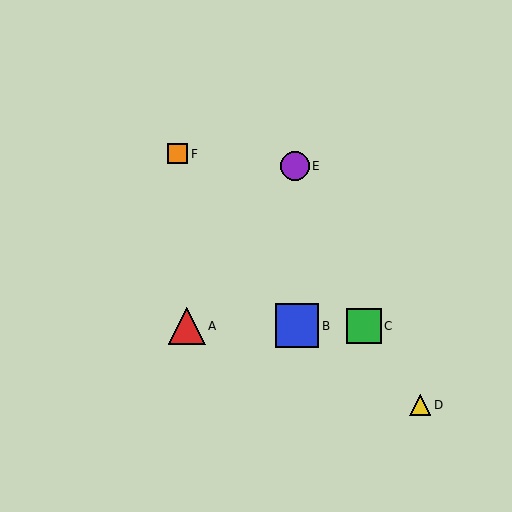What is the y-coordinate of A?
Object A is at y≈326.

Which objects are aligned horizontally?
Objects A, B, C are aligned horizontally.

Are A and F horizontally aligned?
No, A is at y≈326 and F is at y≈154.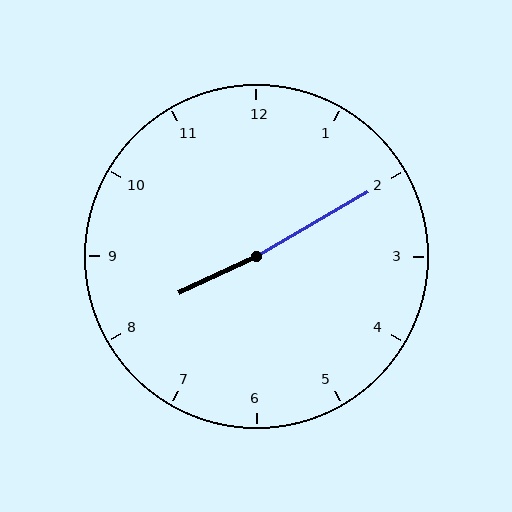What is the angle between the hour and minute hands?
Approximately 175 degrees.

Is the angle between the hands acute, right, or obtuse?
It is obtuse.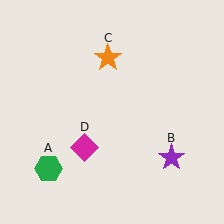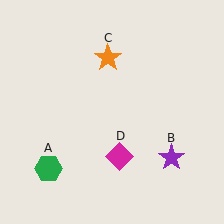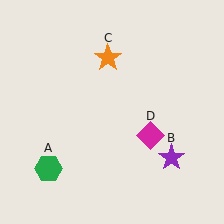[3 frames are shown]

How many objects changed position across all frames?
1 object changed position: magenta diamond (object D).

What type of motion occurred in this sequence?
The magenta diamond (object D) rotated counterclockwise around the center of the scene.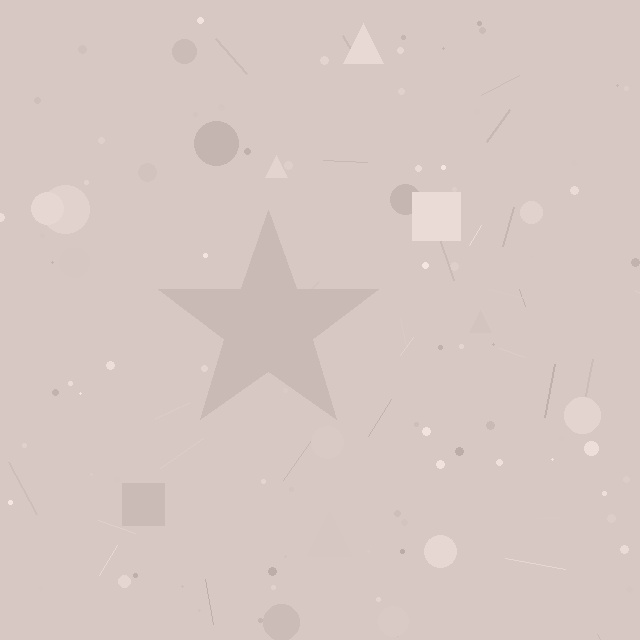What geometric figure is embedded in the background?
A star is embedded in the background.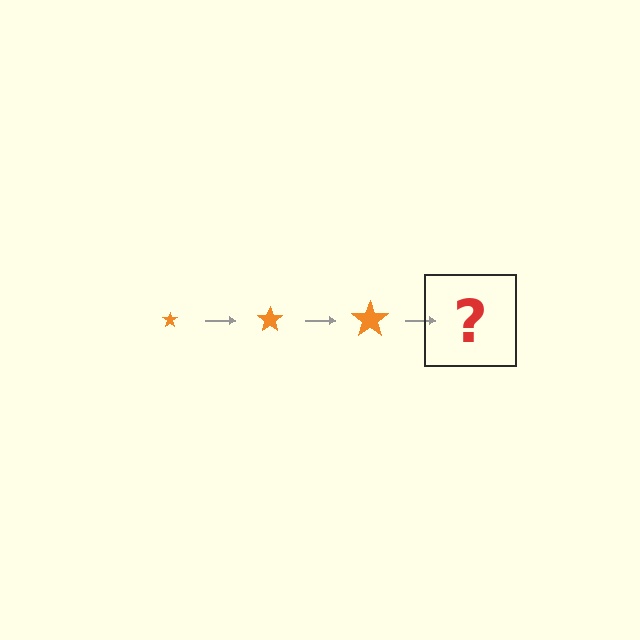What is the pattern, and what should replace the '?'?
The pattern is that the star gets progressively larger each step. The '?' should be an orange star, larger than the previous one.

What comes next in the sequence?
The next element should be an orange star, larger than the previous one.